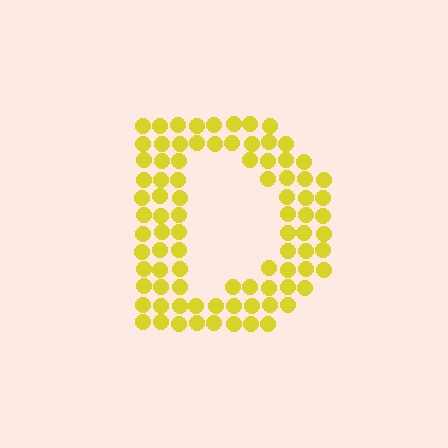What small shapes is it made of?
It is made of small circles.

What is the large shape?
The large shape is the letter D.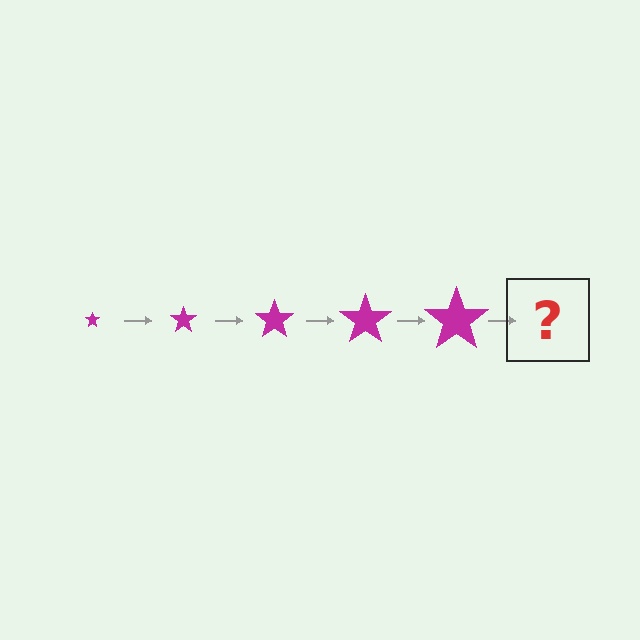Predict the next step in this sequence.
The next step is a magenta star, larger than the previous one.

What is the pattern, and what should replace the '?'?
The pattern is that the star gets progressively larger each step. The '?' should be a magenta star, larger than the previous one.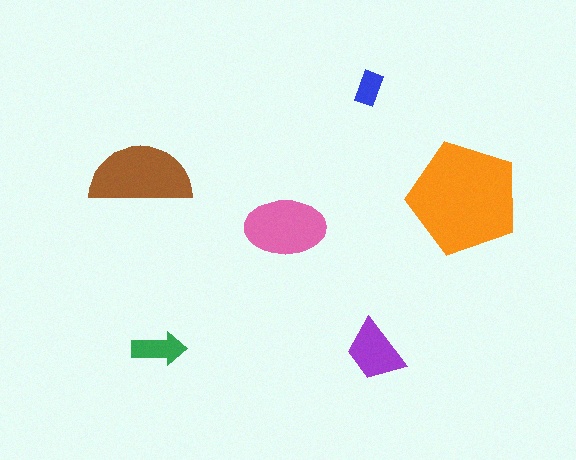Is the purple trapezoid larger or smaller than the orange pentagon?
Smaller.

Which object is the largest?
The orange pentagon.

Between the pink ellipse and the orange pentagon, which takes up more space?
The orange pentagon.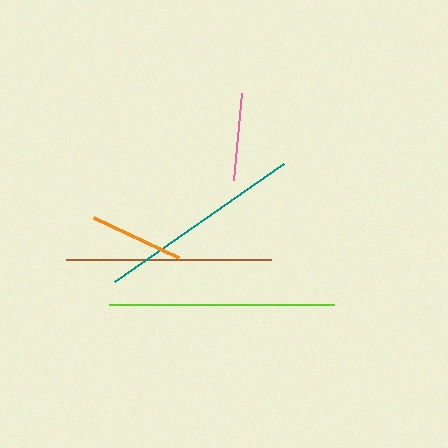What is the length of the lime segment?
The lime segment is approximately 225 pixels long.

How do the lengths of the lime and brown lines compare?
The lime and brown lines are approximately the same length.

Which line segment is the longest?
The lime line is the longest at approximately 225 pixels.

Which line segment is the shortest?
The pink line is the shortest at approximately 88 pixels.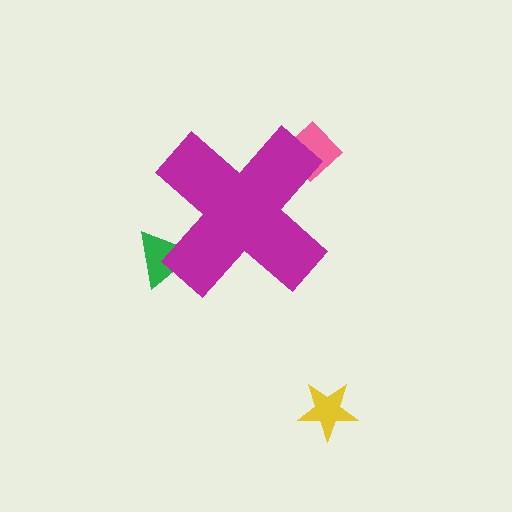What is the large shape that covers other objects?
A magenta cross.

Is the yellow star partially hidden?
No, the yellow star is fully visible.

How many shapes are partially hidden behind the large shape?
2 shapes are partially hidden.